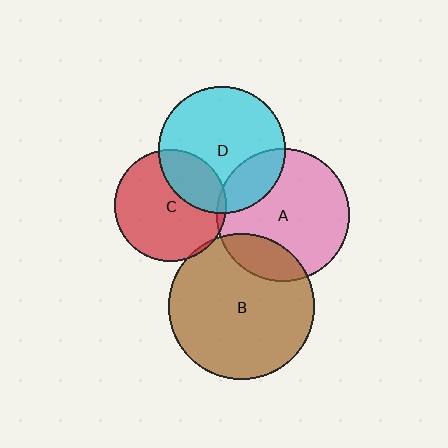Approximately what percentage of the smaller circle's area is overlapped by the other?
Approximately 20%.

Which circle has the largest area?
Circle B (brown).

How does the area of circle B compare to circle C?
Approximately 1.7 times.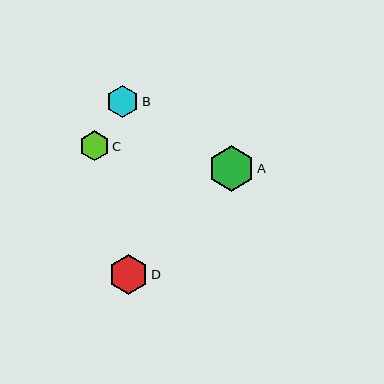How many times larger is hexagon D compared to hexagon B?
Hexagon D is approximately 1.2 times the size of hexagon B.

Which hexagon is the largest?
Hexagon A is the largest with a size of approximately 46 pixels.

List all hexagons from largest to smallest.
From largest to smallest: A, D, B, C.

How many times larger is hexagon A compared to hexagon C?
Hexagon A is approximately 1.5 times the size of hexagon C.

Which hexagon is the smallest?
Hexagon C is the smallest with a size of approximately 30 pixels.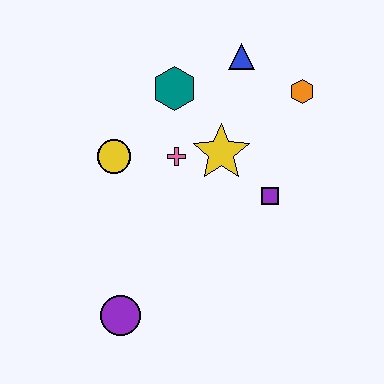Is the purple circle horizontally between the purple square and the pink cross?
No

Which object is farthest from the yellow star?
The purple circle is farthest from the yellow star.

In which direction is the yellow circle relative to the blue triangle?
The yellow circle is to the left of the blue triangle.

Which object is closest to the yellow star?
The pink cross is closest to the yellow star.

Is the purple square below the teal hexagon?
Yes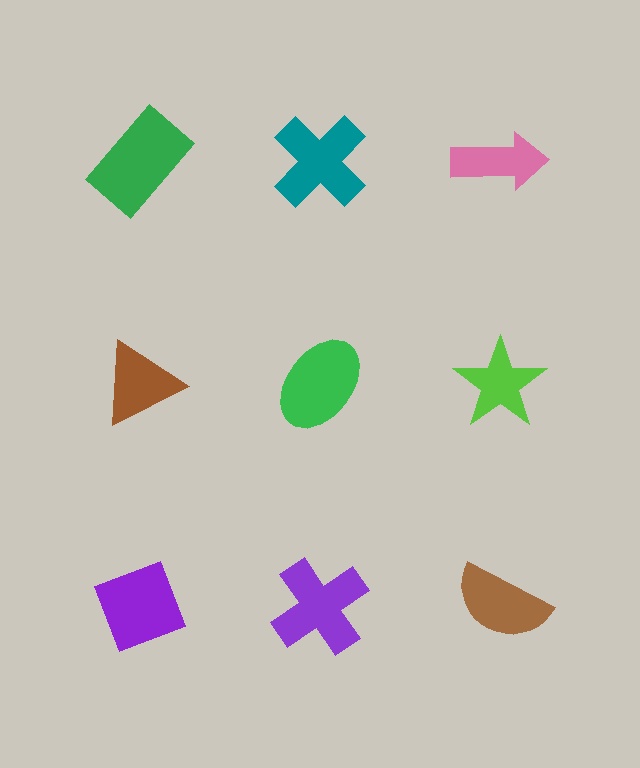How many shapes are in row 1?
3 shapes.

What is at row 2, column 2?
A green ellipse.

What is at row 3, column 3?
A brown semicircle.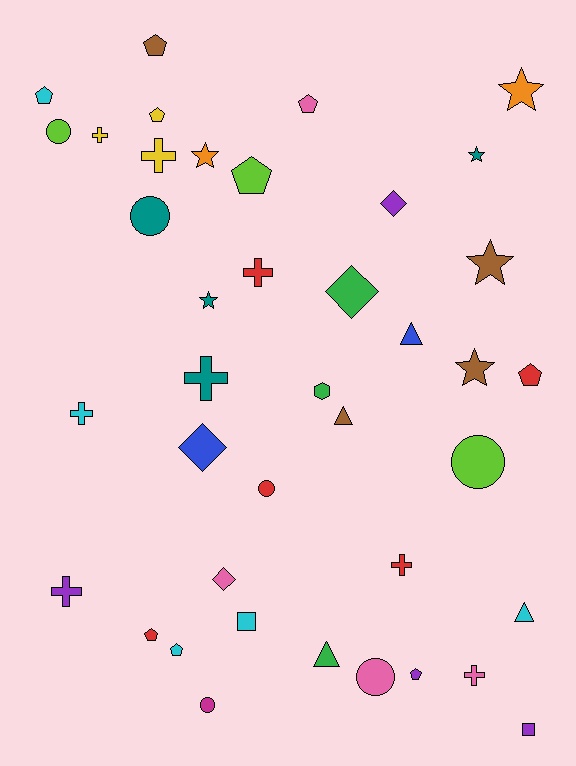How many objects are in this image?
There are 40 objects.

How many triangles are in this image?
There are 4 triangles.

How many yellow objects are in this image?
There are 3 yellow objects.